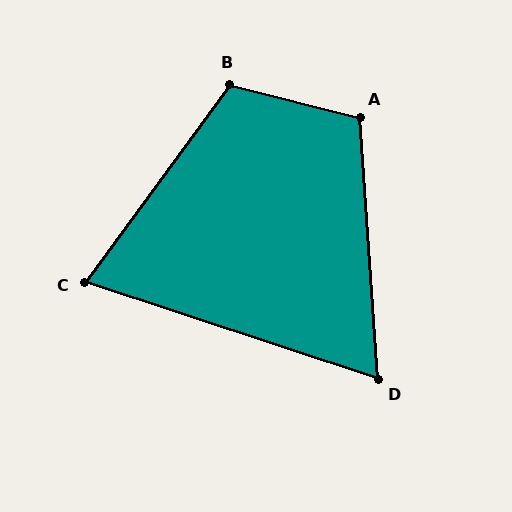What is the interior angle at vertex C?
Approximately 72 degrees (acute).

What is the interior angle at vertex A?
Approximately 108 degrees (obtuse).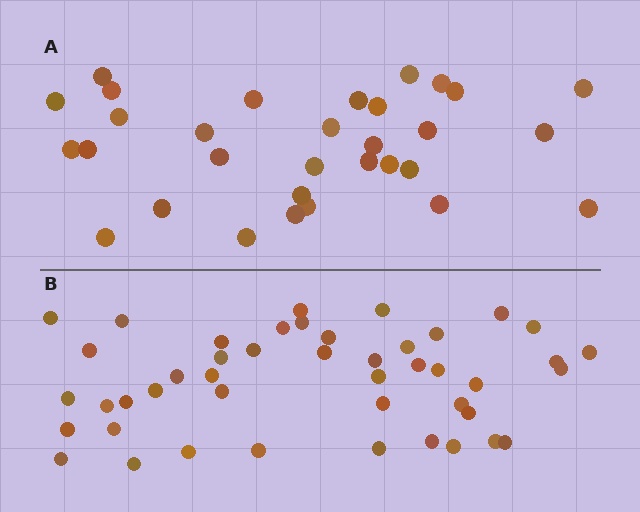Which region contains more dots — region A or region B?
Region B (the bottom region) has more dots.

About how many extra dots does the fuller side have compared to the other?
Region B has approximately 15 more dots than region A.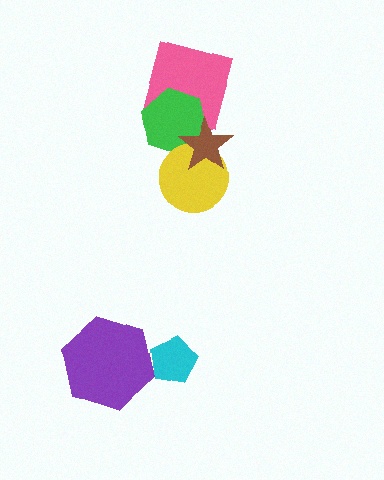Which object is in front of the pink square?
The green hexagon is in front of the pink square.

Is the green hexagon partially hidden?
Yes, it is partially covered by another shape.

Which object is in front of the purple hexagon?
The cyan pentagon is in front of the purple hexagon.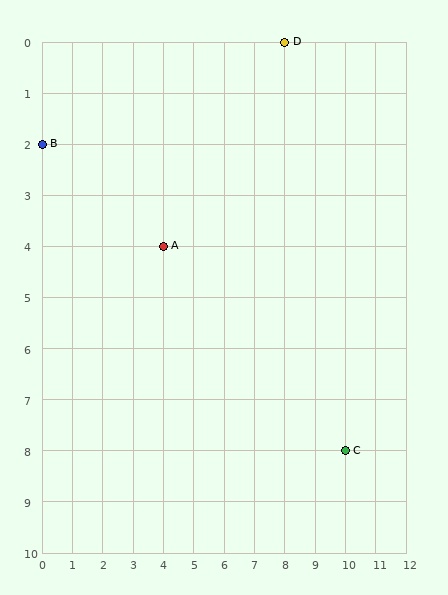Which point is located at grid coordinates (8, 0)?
Point D is at (8, 0).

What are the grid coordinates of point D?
Point D is at grid coordinates (8, 0).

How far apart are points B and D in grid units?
Points B and D are 8 columns and 2 rows apart (about 8.2 grid units diagonally).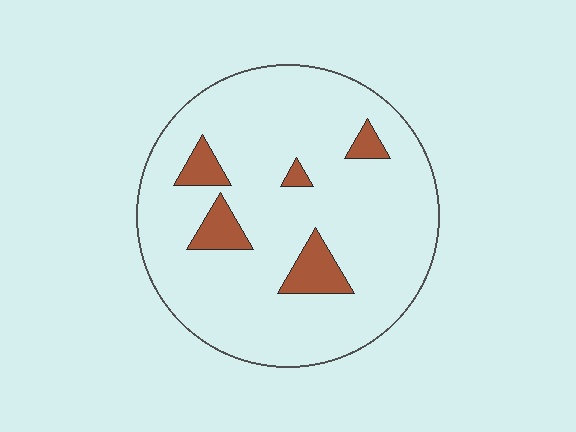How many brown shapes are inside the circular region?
5.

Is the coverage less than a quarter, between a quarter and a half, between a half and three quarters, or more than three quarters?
Less than a quarter.